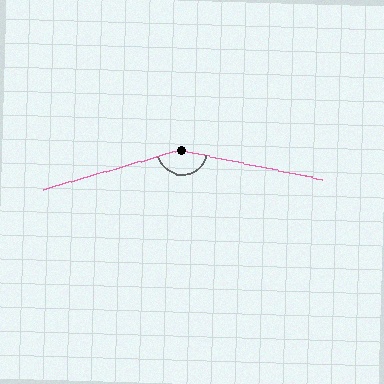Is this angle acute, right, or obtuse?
It is obtuse.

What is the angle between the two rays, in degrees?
Approximately 152 degrees.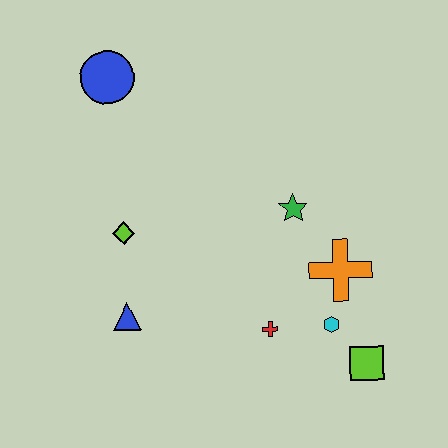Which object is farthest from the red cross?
The blue circle is farthest from the red cross.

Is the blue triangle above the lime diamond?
No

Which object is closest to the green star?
The orange cross is closest to the green star.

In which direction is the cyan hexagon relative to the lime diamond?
The cyan hexagon is to the right of the lime diamond.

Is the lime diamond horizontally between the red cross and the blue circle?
Yes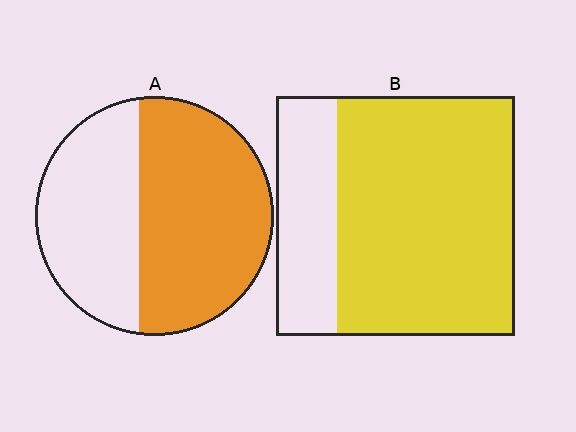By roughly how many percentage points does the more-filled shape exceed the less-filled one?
By roughly 15 percentage points (B over A).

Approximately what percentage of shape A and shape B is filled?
A is approximately 60% and B is approximately 75%.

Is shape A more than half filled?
Yes.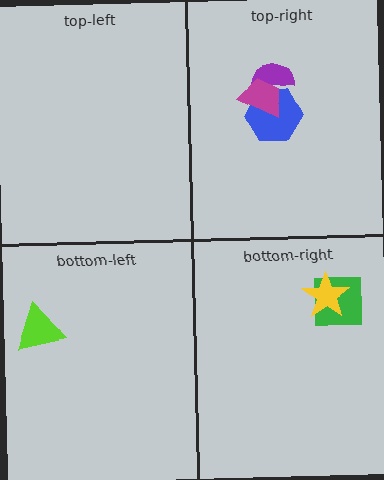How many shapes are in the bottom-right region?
2.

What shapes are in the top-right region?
The blue hexagon, the purple semicircle, the magenta trapezoid.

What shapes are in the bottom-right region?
The green square, the yellow star.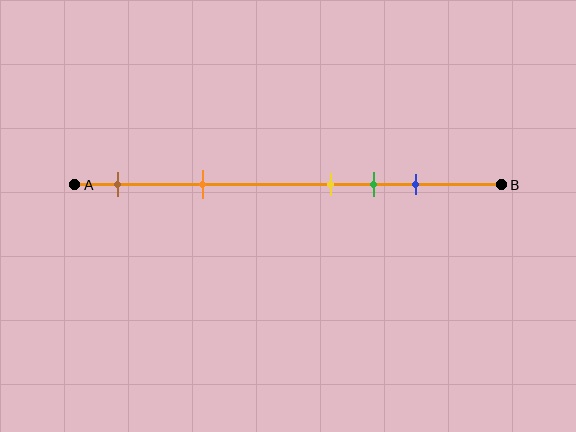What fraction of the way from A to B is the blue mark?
The blue mark is approximately 80% (0.8) of the way from A to B.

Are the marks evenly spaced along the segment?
No, the marks are not evenly spaced.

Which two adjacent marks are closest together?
The yellow and green marks are the closest adjacent pair.